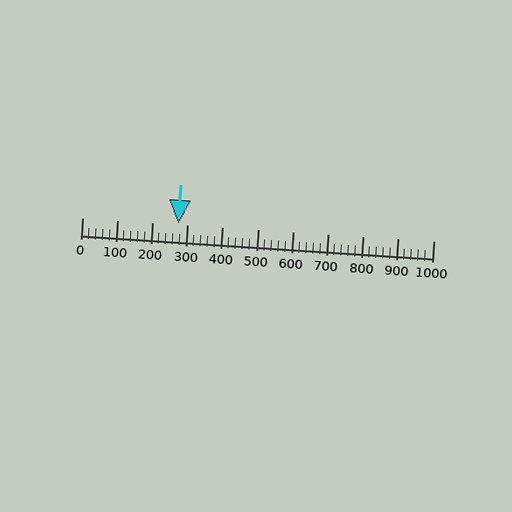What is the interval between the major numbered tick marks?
The major tick marks are spaced 100 units apart.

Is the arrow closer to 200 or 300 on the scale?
The arrow is closer to 300.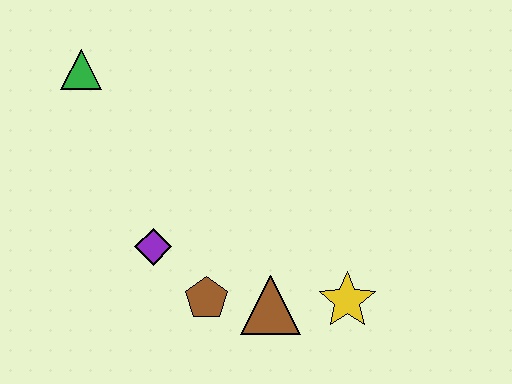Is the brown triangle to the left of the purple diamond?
No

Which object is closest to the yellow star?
The brown triangle is closest to the yellow star.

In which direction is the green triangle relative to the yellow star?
The green triangle is to the left of the yellow star.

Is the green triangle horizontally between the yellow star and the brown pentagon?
No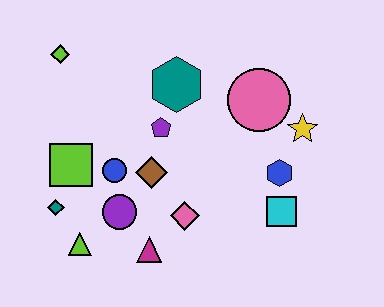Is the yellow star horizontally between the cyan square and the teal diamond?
No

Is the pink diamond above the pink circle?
No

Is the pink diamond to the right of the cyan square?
No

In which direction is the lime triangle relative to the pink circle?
The lime triangle is to the left of the pink circle.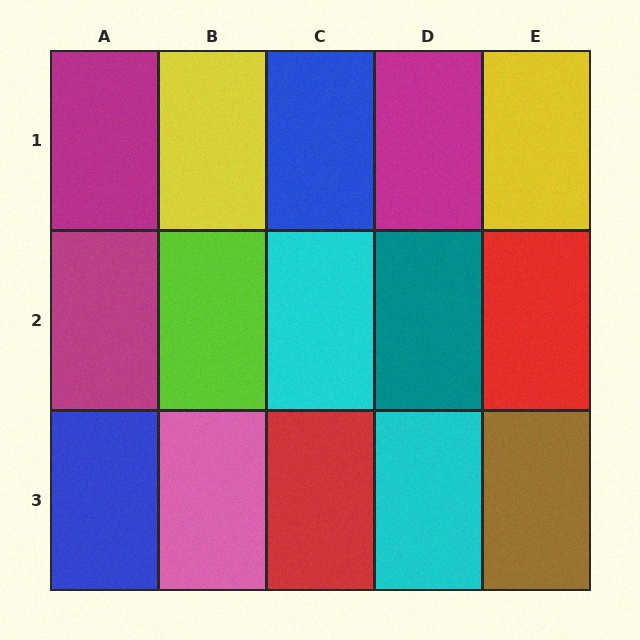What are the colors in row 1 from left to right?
Magenta, yellow, blue, magenta, yellow.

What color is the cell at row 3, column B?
Pink.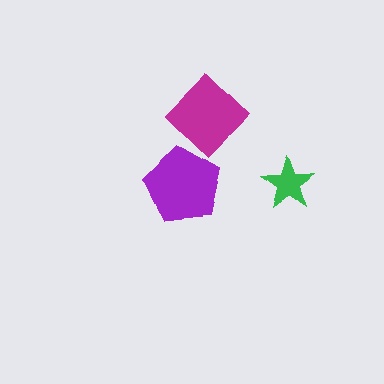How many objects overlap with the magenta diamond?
1 object overlaps with the magenta diamond.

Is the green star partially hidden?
No, no other shape covers it.